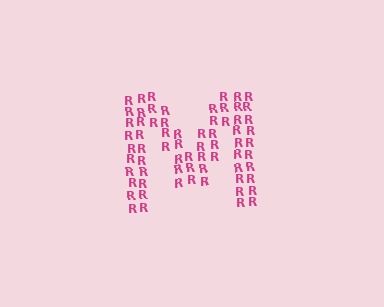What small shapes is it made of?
It is made of small letter R's.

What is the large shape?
The large shape is the letter M.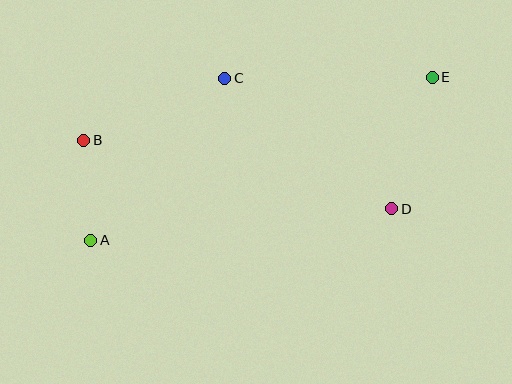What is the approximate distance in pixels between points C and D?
The distance between C and D is approximately 212 pixels.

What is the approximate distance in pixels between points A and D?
The distance between A and D is approximately 303 pixels.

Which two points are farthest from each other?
Points A and E are farthest from each other.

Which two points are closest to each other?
Points A and B are closest to each other.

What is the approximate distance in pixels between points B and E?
The distance between B and E is approximately 354 pixels.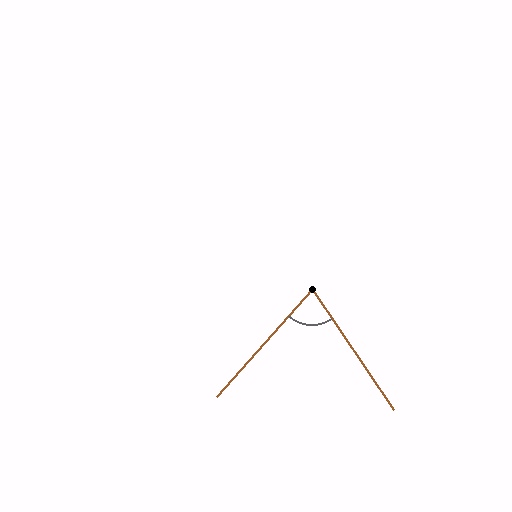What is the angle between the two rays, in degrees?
Approximately 76 degrees.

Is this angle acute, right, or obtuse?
It is acute.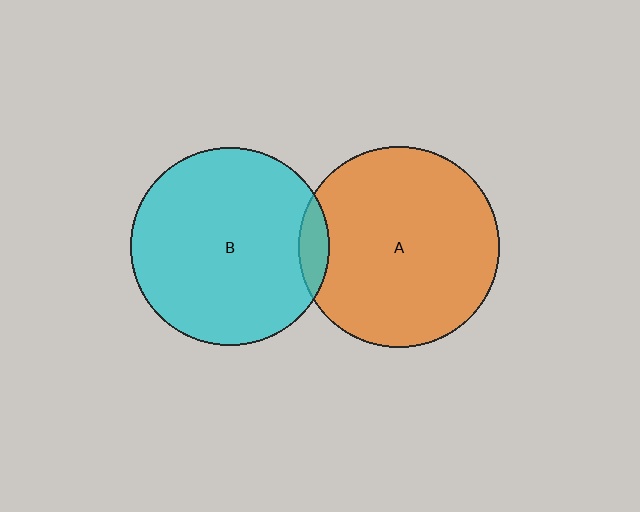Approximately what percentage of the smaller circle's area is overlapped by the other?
Approximately 5%.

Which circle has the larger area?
Circle A (orange).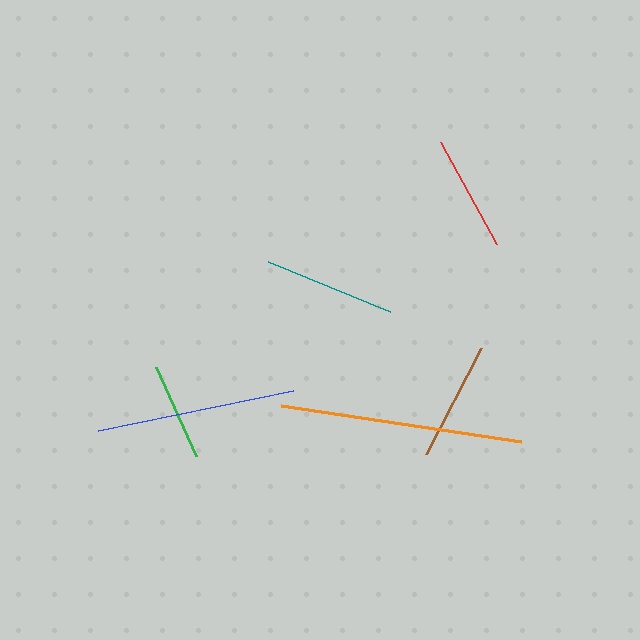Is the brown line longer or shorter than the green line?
The brown line is longer than the green line.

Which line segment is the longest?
The orange line is the longest at approximately 242 pixels.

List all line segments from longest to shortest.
From longest to shortest: orange, blue, teal, brown, red, green.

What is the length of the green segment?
The green segment is approximately 97 pixels long.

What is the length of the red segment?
The red segment is approximately 116 pixels long.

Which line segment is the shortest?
The green line is the shortest at approximately 97 pixels.